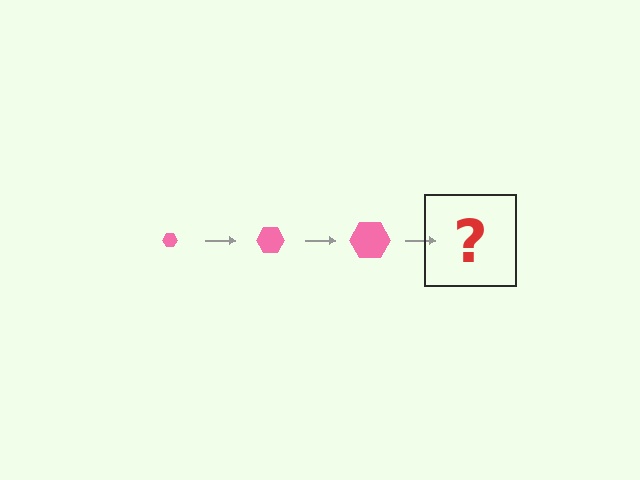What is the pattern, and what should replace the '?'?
The pattern is that the hexagon gets progressively larger each step. The '?' should be a pink hexagon, larger than the previous one.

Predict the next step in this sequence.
The next step is a pink hexagon, larger than the previous one.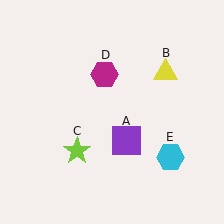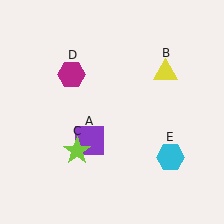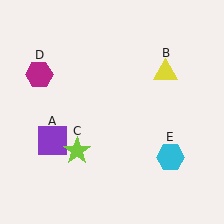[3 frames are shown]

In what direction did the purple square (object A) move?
The purple square (object A) moved left.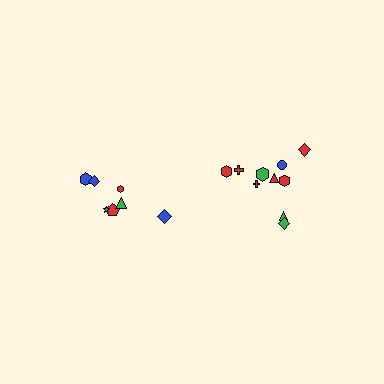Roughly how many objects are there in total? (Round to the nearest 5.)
Roughly 15 objects in total.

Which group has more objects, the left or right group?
The right group.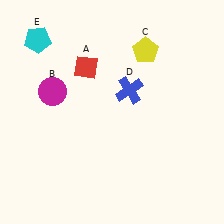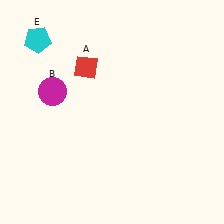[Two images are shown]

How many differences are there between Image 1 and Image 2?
There are 2 differences between the two images.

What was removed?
The blue cross (D), the yellow pentagon (C) were removed in Image 2.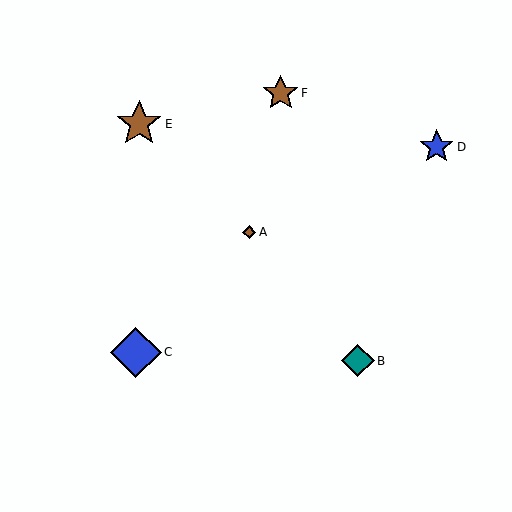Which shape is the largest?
The blue diamond (labeled C) is the largest.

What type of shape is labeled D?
Shape D is a blue star.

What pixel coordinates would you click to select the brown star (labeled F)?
Click at (281, 93) to select the brown star F.